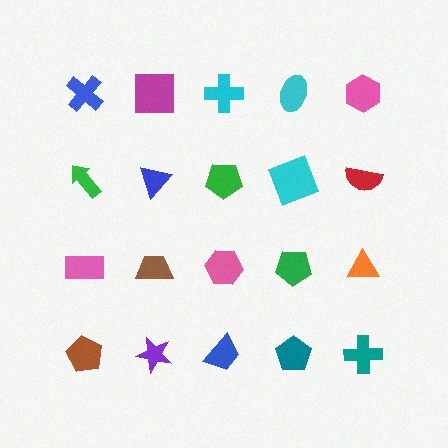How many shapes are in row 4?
5 shapes.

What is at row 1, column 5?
A pink hexagon.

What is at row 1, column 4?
A cyan ellipse.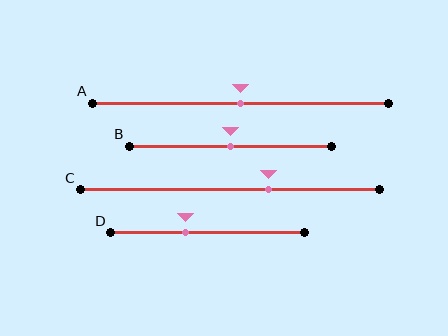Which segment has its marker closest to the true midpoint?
Segment A has its marker closest to the true midpoint.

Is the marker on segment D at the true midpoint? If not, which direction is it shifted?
No, the marker on segment D is shifted to the left by about 11% of the segment length.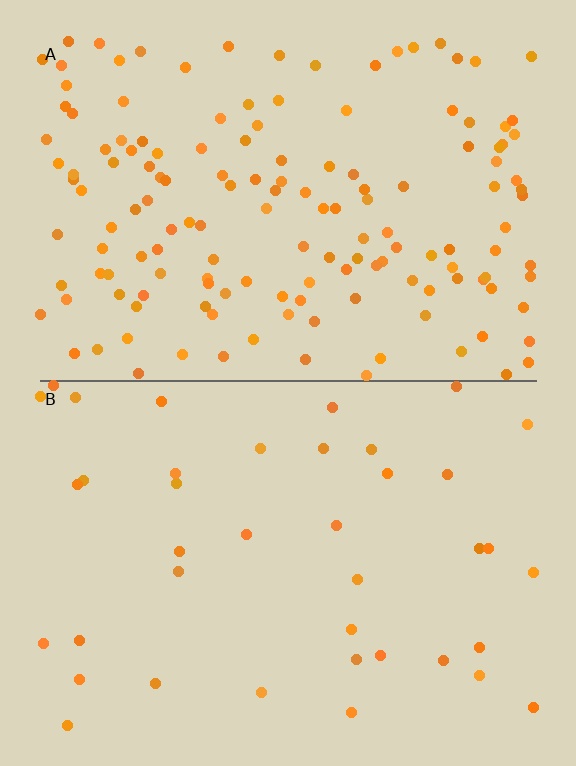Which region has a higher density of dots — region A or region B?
A (the top).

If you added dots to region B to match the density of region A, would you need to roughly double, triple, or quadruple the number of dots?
Approximately quadruple.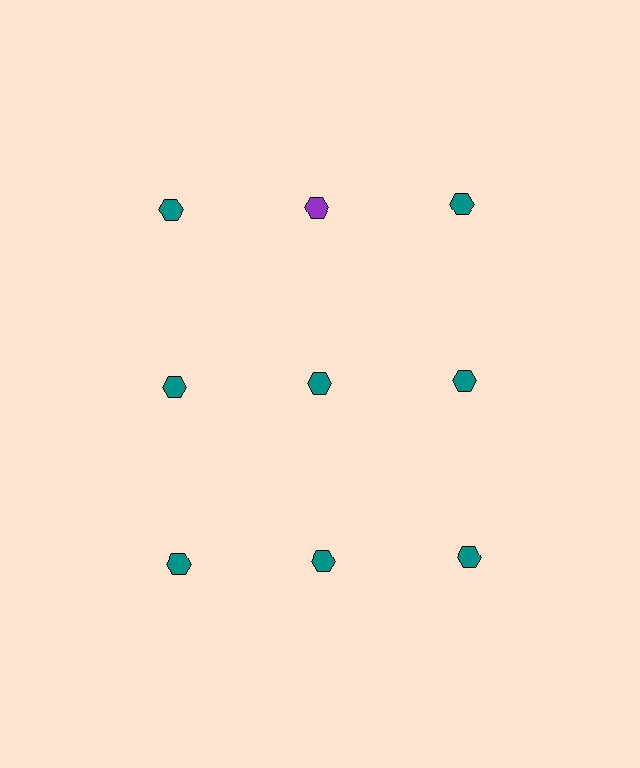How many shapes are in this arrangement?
There are 9 shapes arranged in a grid pattern.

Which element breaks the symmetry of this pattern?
The purple hexagon in the top row, second from left column breaks the symmetry. All other shapes are teal hexagons.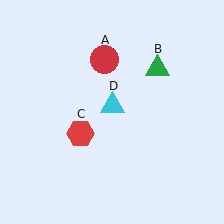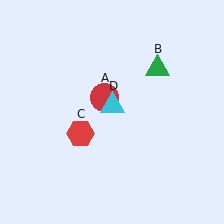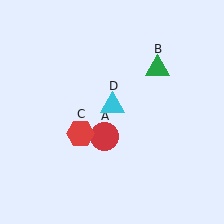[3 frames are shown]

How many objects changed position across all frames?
1 object changed position: red circle (object A).